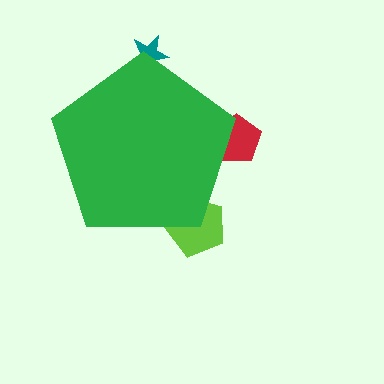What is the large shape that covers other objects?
A green pentagon.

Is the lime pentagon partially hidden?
Yes, the lime pentagon is partially hidden behind the green pentagon.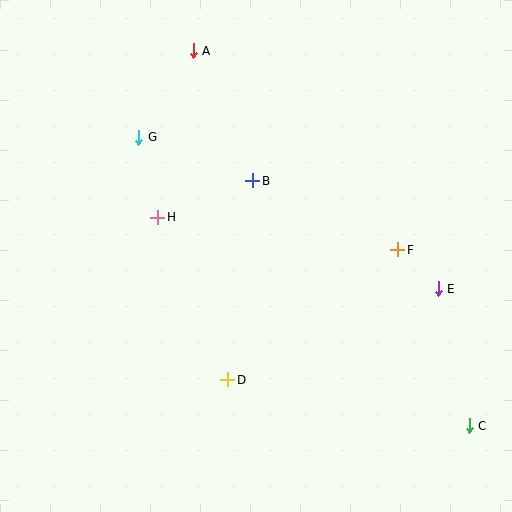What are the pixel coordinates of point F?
Point F is at (398, 250).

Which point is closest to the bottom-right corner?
Point C is closest to the bottom-right corner.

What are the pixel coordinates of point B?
Point B is at (253, 181).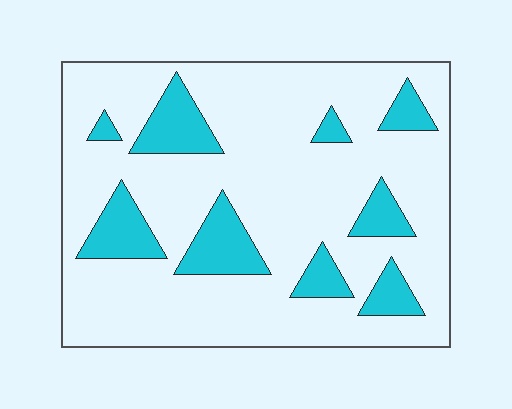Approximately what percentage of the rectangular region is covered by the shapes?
Approximately 20%.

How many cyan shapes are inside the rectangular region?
9.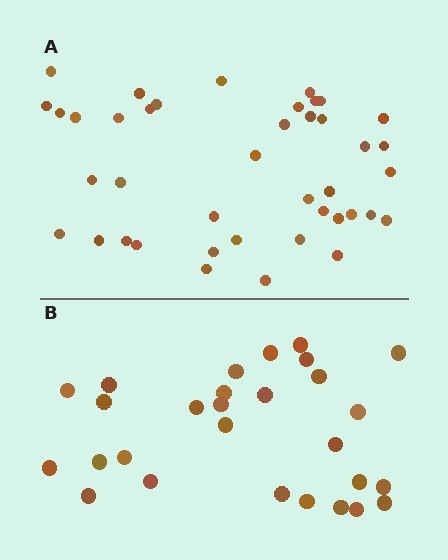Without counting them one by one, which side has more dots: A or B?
Region A (the top region) has more dots.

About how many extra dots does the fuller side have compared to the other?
Region A has approximately 15 more dots than region B.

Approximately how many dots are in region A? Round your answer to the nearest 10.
About 40 dots. (The exact count is 41, which rounds to 40.)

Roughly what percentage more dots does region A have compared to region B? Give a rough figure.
About 45% more.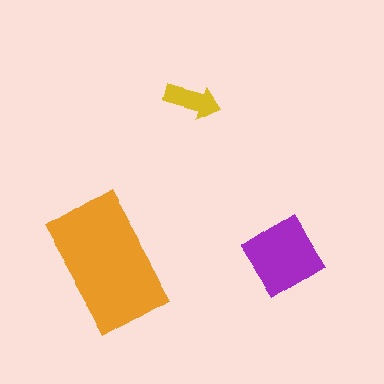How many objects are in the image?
There are 3 objects in the image.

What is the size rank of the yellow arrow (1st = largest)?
3rd.